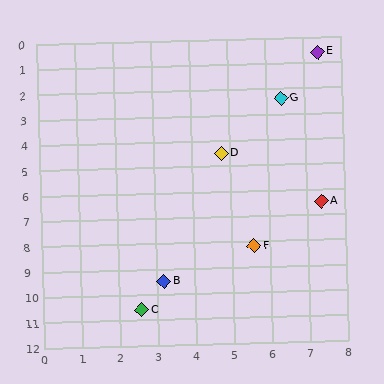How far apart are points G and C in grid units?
Points G and C are about 9.0 grid units apart.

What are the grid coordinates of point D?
Point D is at approximately (4.8, 4.5).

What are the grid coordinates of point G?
Point G is at approximately (6.4, 2.4).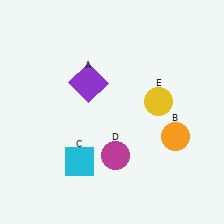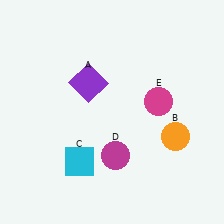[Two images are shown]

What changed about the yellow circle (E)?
In Image 1, E is yellow. In Image 2, it changed to magenta.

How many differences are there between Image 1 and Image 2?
There is 1 difference between the two images.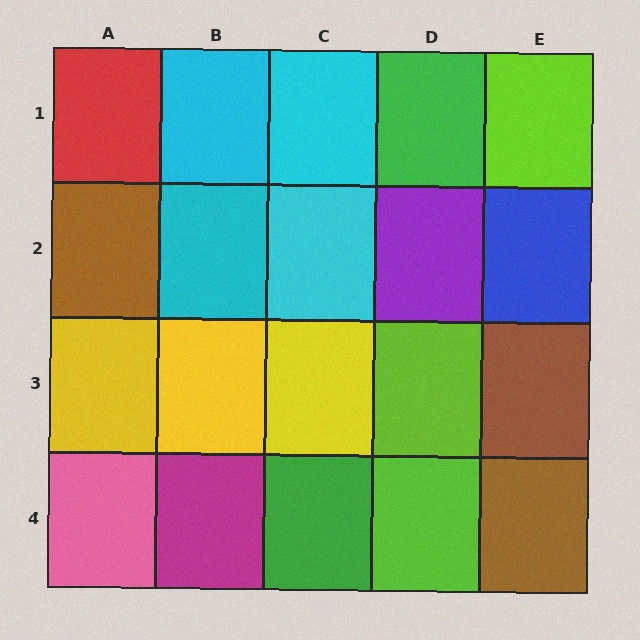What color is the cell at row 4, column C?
Green.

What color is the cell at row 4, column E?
Brown.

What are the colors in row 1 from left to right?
Red, cyan, cyan, green, lime.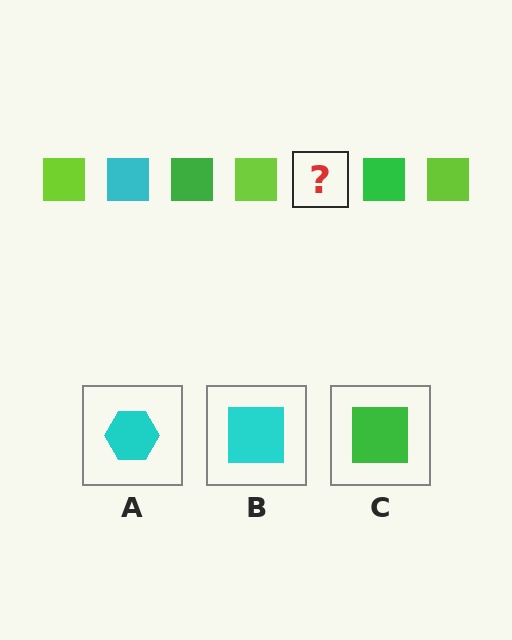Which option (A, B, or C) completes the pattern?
B.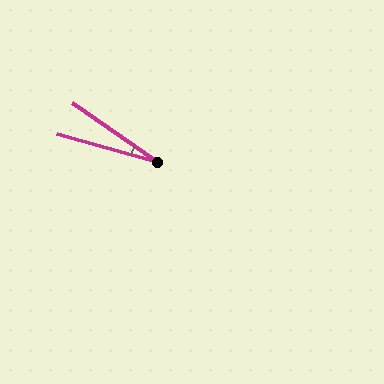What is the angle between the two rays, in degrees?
Approximately 19 degrees.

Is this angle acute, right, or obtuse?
It is acute.